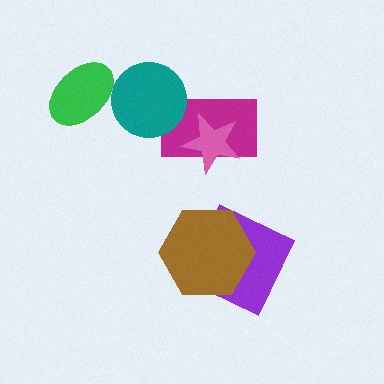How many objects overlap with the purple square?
1 object overlaps with the purple square.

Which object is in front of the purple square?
The brown hexagon is in front of the purple square.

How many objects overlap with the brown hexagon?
1 object overlaps with the brown hexagon.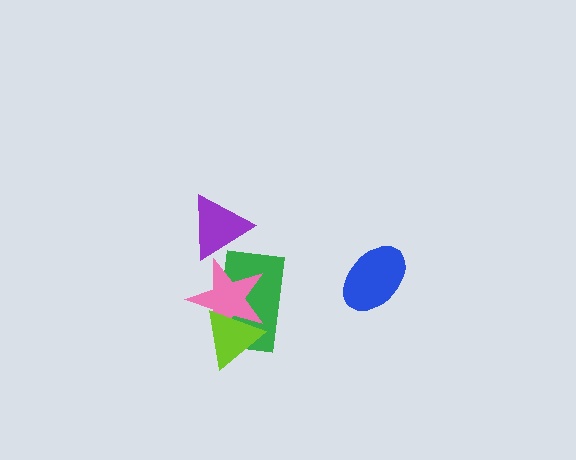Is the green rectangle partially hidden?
Yes, it is partially covered by another shape.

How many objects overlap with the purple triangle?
1 object overlaps with the purple triangle.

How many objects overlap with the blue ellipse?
0 objects overlap with the blue ellipse.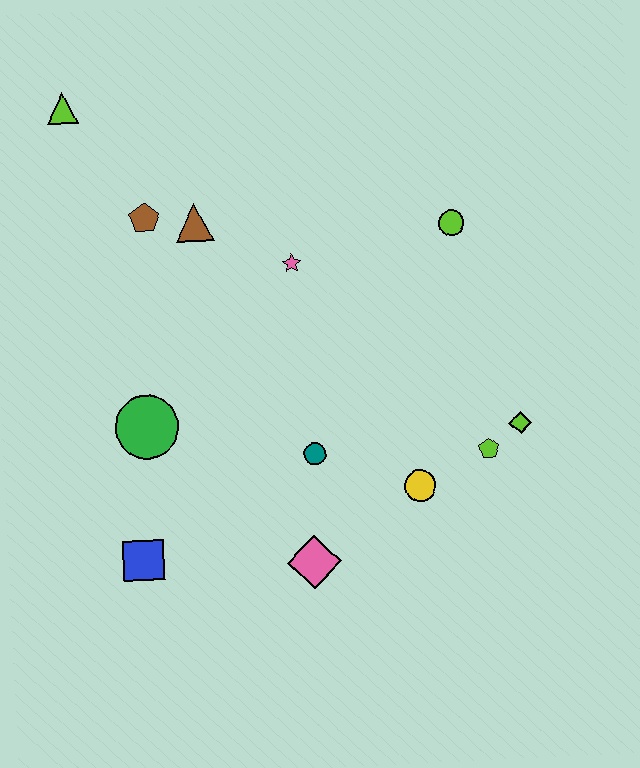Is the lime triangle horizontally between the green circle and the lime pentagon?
No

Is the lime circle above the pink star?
Yes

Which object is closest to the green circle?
The blue square is closest to the green circle.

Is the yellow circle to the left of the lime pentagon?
Yes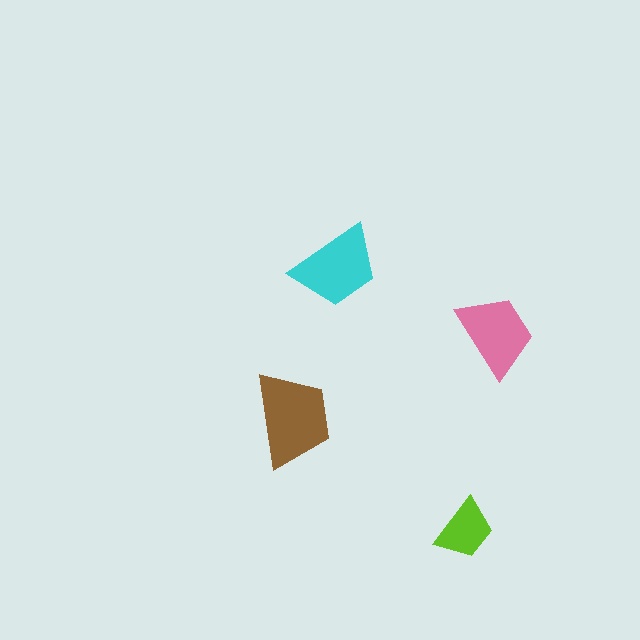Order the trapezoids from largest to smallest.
the brown one, the cyan one, the pink one, the lime one.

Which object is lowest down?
The lime trapezoid is bottommost.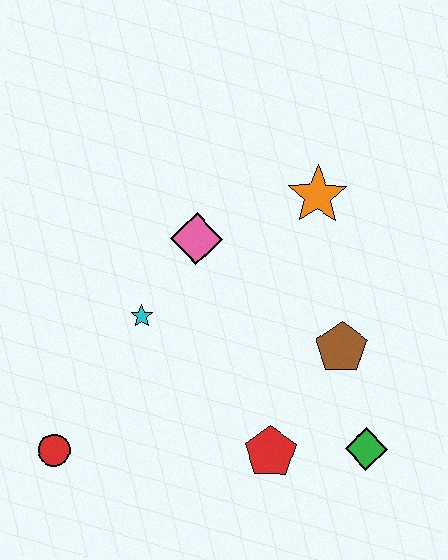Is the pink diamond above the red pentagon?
Yes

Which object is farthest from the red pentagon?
The orange star is farthest from the red pentagon.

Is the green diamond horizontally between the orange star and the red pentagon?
No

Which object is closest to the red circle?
The cyan star is closest to the red circle.